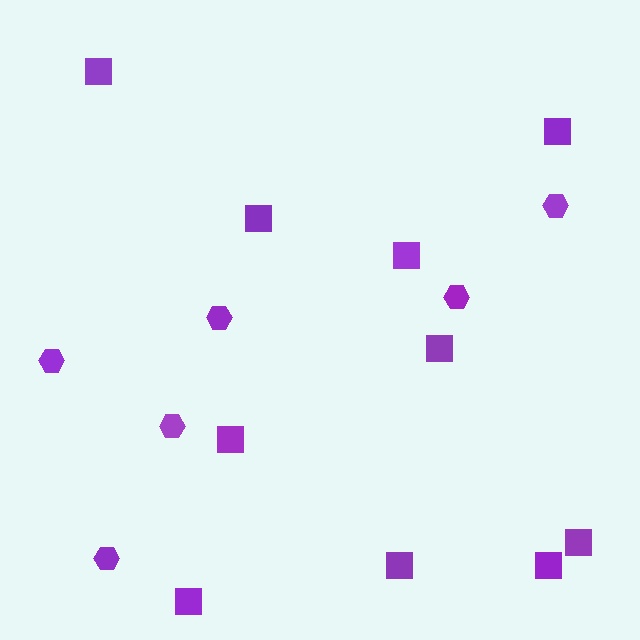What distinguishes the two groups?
There are 2 groups: one group of hexagons (6) and one group of squares (10).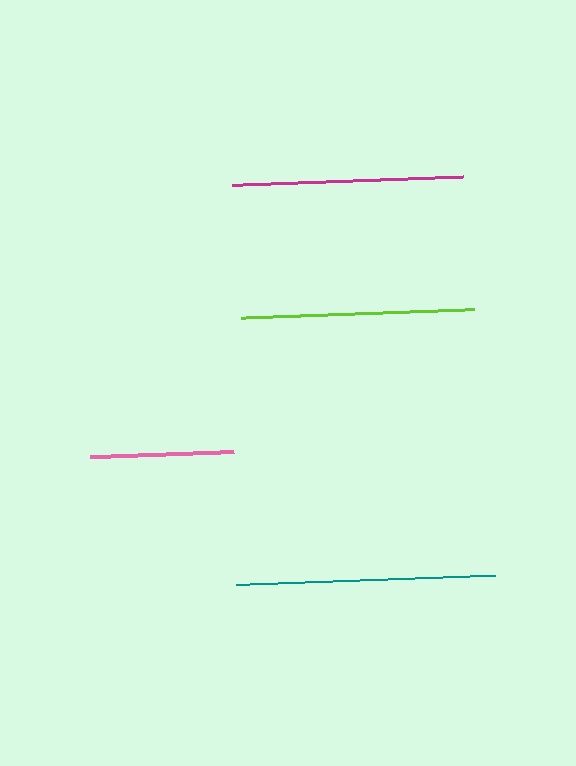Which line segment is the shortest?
The pink line is the shortest at approximately 144 pixels.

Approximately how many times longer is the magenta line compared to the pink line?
The magenta line is approximately 1.6 times the length of the pink line.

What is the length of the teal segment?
The teal segment is approximately 260 pixels long.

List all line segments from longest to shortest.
From longest to shortest: teal, lime, magenta, pink.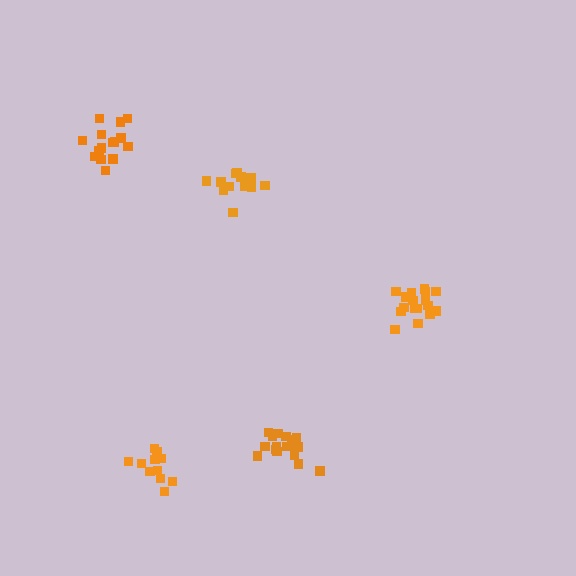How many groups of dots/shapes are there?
There are 5 groups.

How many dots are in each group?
Group 1: 15 dots, Group 2: 17 dots, Group 3: 17 dots, Group 4: 13 dots, Group 5: 11 dots (73 total).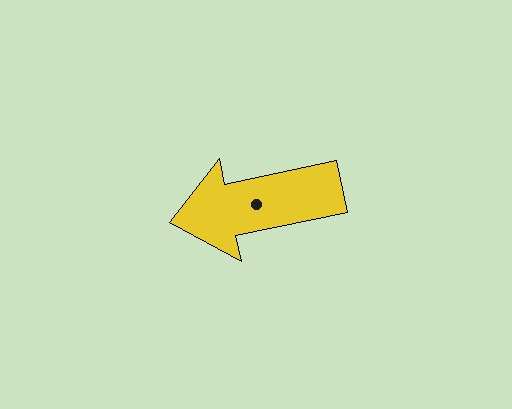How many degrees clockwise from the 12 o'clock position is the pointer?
Approximately 258 degrees.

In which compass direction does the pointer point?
West.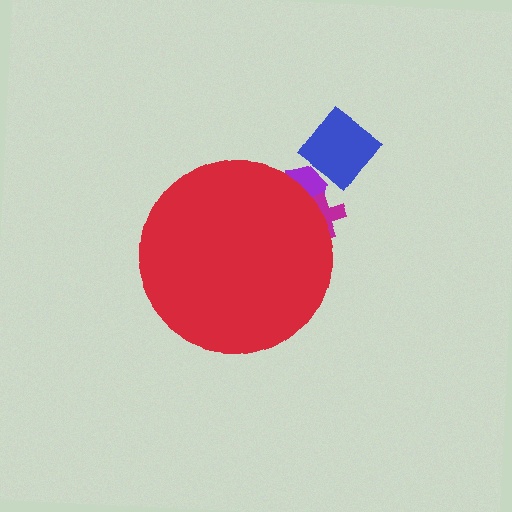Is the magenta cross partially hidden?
Yes, the magenta cross is partially hidden behind the red circle.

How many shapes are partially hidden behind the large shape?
2 shapes are partially hidden.